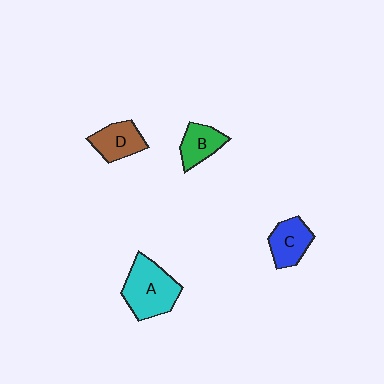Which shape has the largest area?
Shape A (cyan).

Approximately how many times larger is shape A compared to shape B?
Approximately 1.8 times.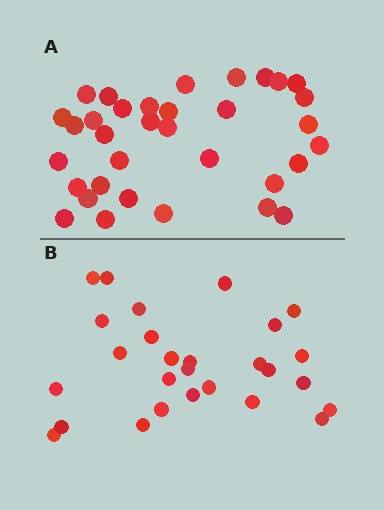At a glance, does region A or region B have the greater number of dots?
Region A (the top region) has more dots.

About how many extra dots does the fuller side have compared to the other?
Region A has roughly 8 or so more dots than region B.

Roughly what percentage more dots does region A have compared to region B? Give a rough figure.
About 25% more.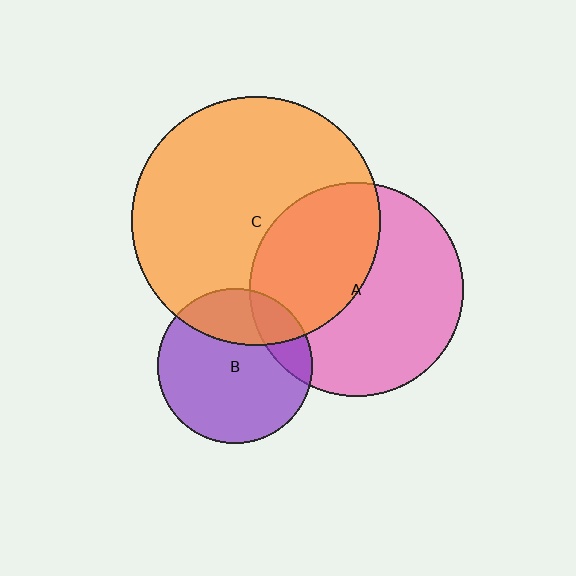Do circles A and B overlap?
Yes.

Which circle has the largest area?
Circle C (orange).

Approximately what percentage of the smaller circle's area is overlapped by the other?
Approximately 15%.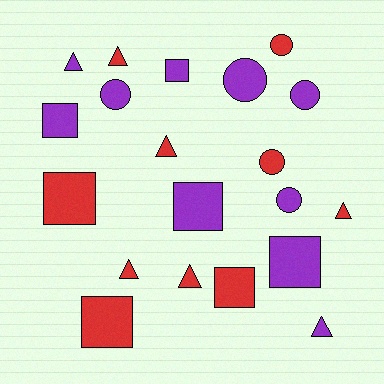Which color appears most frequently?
Red, with 10 objects.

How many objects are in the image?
There are 20 objects.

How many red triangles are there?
There are 5 red triangles.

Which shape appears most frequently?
Triangle, with 7 objects.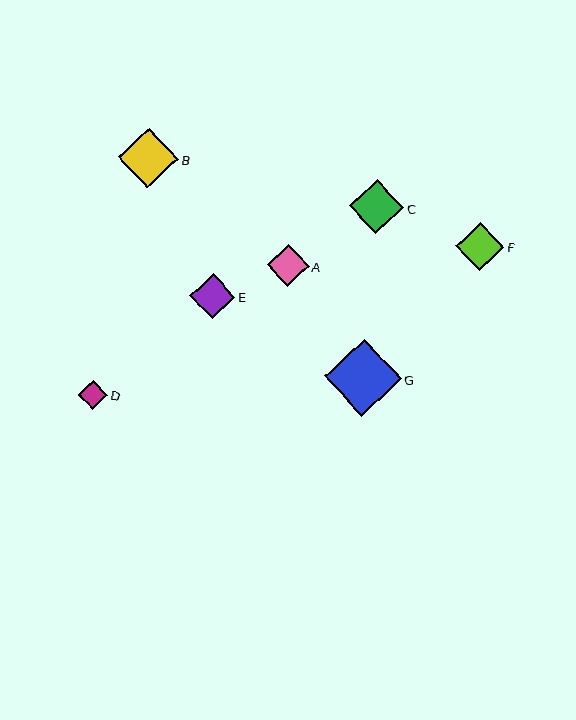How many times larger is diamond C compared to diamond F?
Diamond C is approximately 1.1 times the size of diamond F.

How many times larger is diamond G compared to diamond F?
Diamond G is approximately 1.6 times the size of diamond F.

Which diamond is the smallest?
Diamond D is the smallest with a size of approximately 29 pixels.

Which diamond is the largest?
Diamond G is the largest with a size of approximately 77 pixels.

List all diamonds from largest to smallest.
From largest to smallest: G, B, C, F, E, A, D.